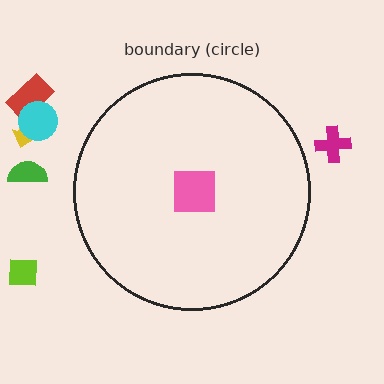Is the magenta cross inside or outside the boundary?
Outside.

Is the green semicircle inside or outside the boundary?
Outside.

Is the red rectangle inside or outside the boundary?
Outside.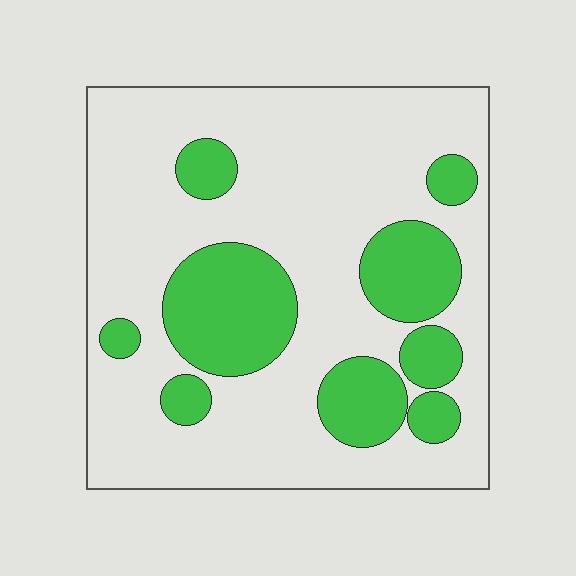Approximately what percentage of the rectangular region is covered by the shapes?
Approximately 25%.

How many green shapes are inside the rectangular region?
9.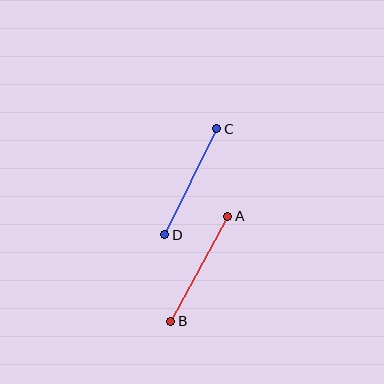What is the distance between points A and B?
The distance is approximately 120 pixels.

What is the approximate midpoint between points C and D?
The midpoint is at approximately (191, 182) pixels.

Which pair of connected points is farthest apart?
Points A and B are farthest apart.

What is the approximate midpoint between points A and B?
The midpoint is at approximately (199, 269) pixels.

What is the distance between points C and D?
The distance is approximately 118 pixels.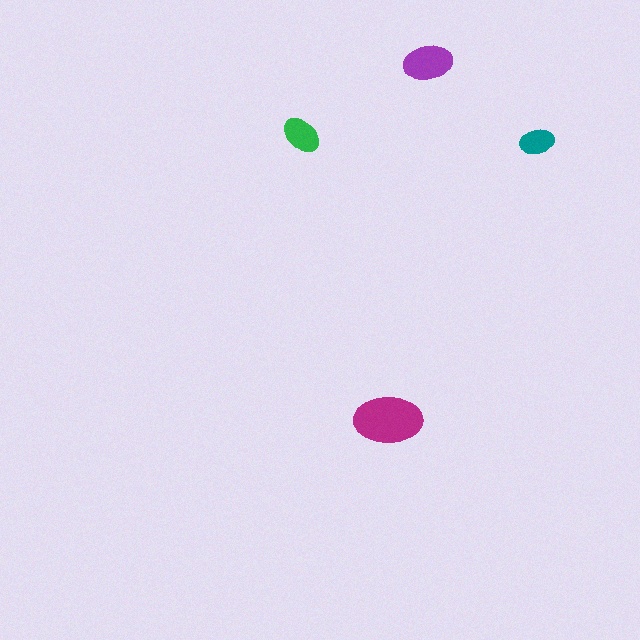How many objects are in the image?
There are 4 objects in the image.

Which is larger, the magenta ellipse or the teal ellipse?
The magenta one.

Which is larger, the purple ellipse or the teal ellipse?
The purple one.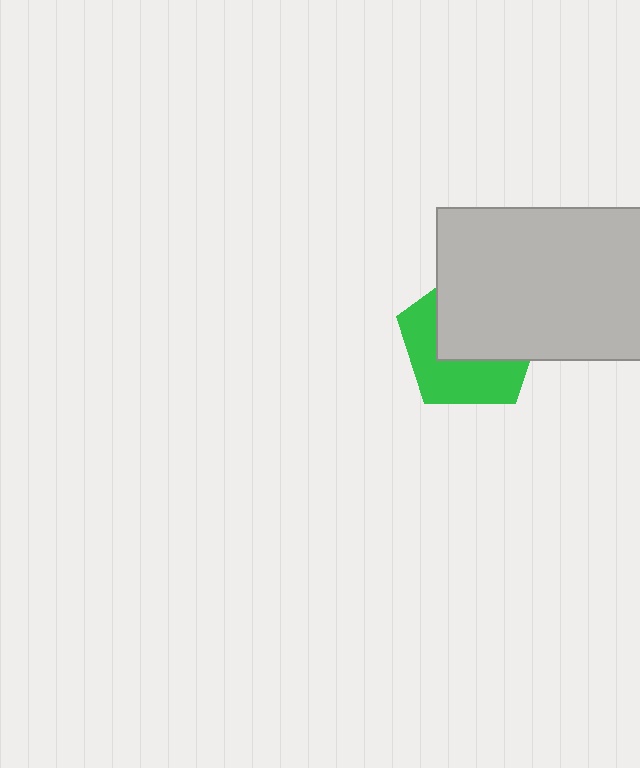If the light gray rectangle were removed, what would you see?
You would see the complete green pentagon.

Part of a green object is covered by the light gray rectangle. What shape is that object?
It is a pentagon.